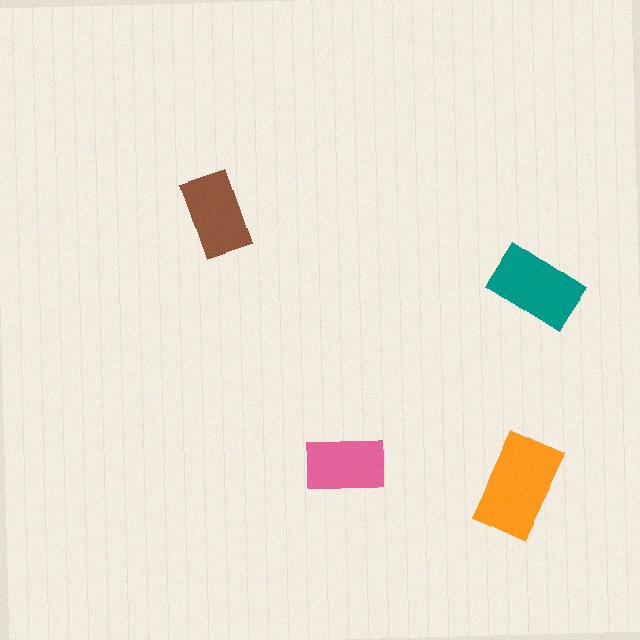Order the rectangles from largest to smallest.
the orange one, the teal one, the brown one, the pink one.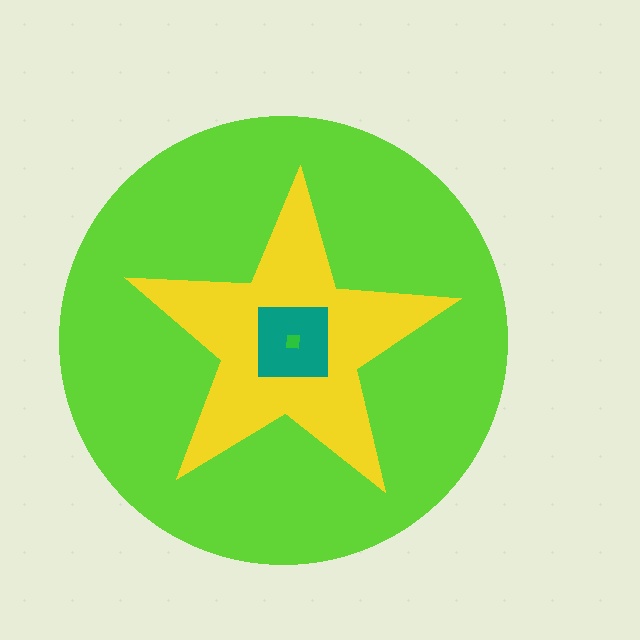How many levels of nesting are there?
4.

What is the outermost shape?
The lime circle.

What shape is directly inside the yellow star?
The teal square.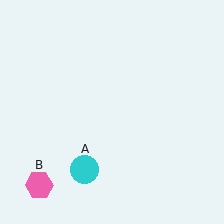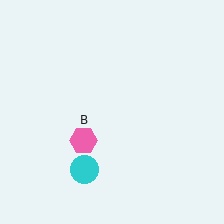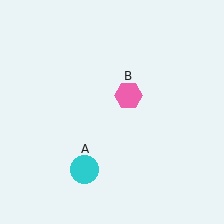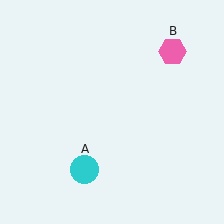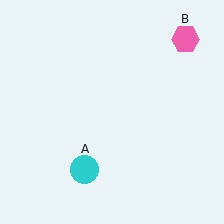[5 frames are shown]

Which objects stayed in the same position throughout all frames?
Cyan circle (object A) remained stationary.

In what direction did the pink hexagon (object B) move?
The pink hexagon (object B) moved up and to the right.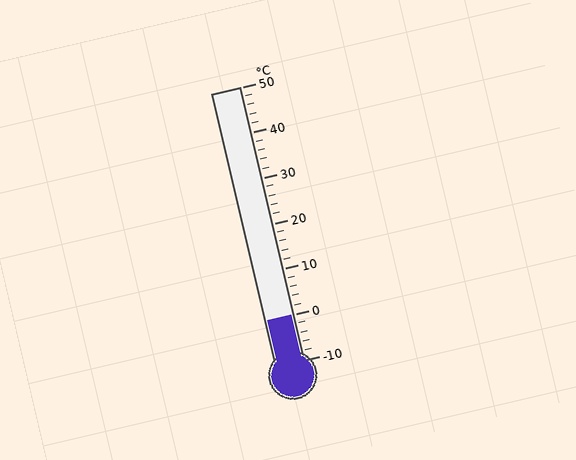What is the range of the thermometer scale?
The thermometer scale ranges from -10°C to 50°C.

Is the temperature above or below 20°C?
The temperature is below 20°C.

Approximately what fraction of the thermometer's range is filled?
The thermometer is filled to approximately 15% of its range.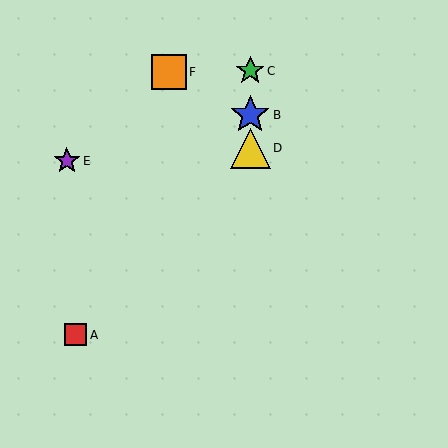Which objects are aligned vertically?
Objects B, C, D are aligned vertically.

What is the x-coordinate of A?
Object A is at x≈75.